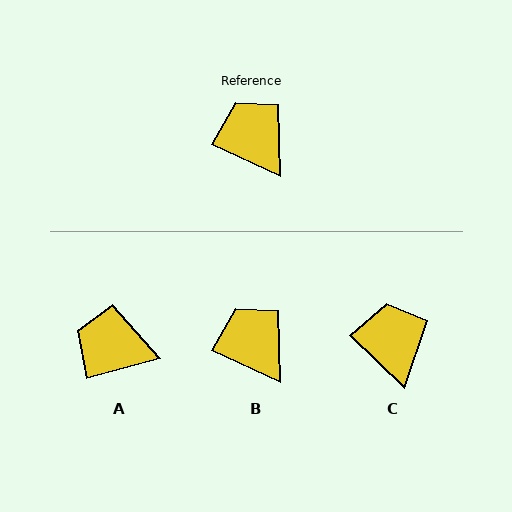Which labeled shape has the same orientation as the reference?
B.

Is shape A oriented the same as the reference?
No, it is off by about 40 degrees.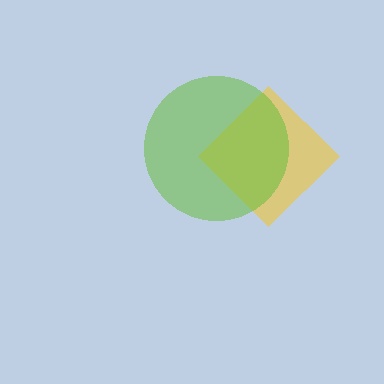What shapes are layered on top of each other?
The layered shapes are: a yellow diamond, a lime circle.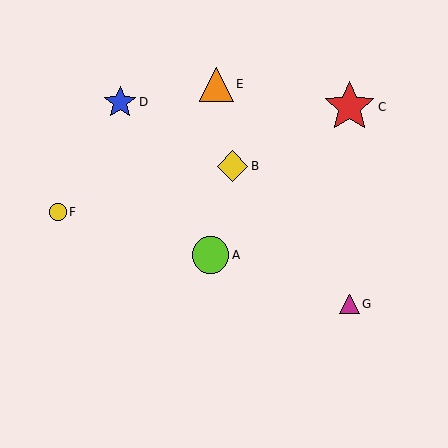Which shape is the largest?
The red star (labeled C) is the largest.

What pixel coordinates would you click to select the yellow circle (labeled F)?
Click at (58, 212) to select the yellow circle F.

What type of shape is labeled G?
Shape G is a magenta triangle.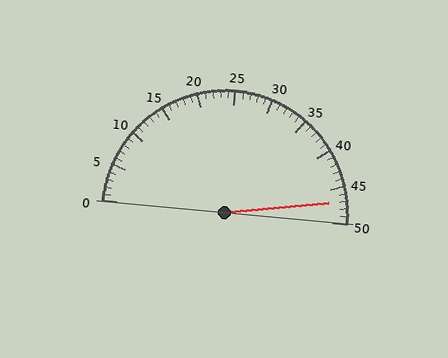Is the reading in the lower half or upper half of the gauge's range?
The reading is in the upper half of the range (0 to 50).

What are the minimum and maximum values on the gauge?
The gauge ranges from 0 to 50.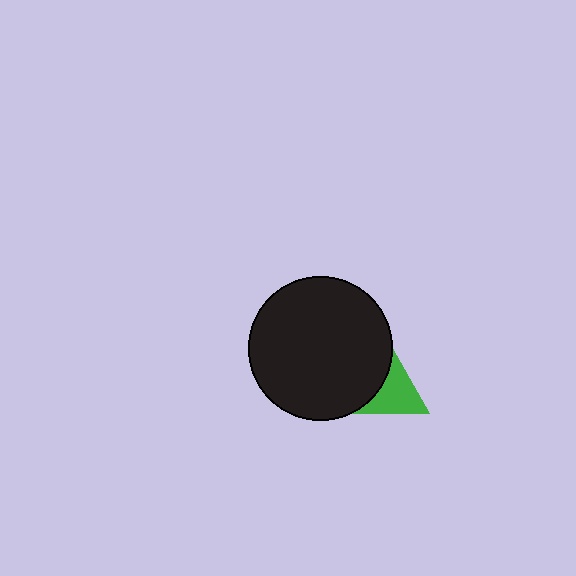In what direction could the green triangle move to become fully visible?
The green triangle could move right. That would shift it out from behind the black circle entirely.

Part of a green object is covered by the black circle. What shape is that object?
It is a triangle.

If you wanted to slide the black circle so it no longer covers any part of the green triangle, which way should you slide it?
Slide it left — that is the most direct way to separate the two shapes.